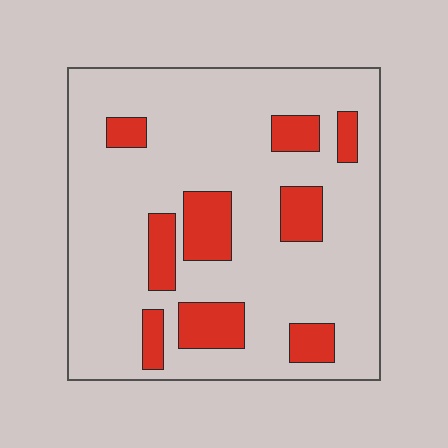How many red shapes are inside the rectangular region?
9.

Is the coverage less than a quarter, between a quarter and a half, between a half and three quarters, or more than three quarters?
Less than a quarter.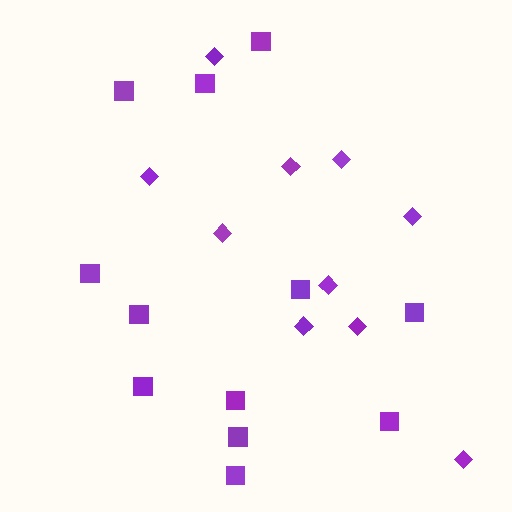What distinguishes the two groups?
There are 2 groups: one group of diamonds (10) and one group of squares (12).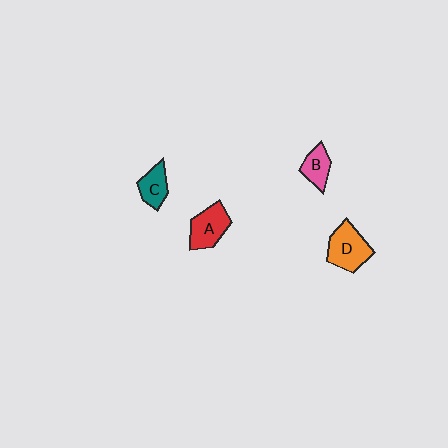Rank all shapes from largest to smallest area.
From largest to smallest: D (orange), A (red), C (teal), B (pink).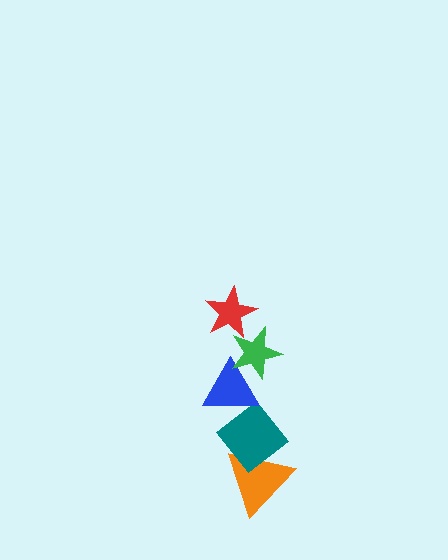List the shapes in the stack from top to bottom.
From top to bottom: the red star, the green star, the blue triangle, the teal diamond, the orange triangle.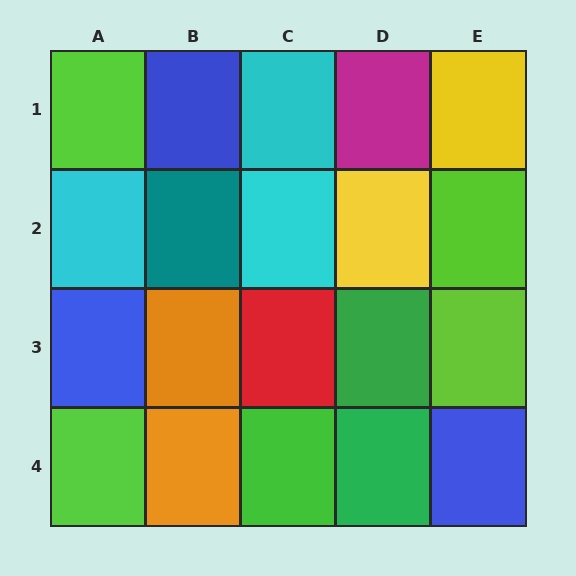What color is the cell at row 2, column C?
Cyan.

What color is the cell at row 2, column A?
Cyan.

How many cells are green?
3 cells are green.